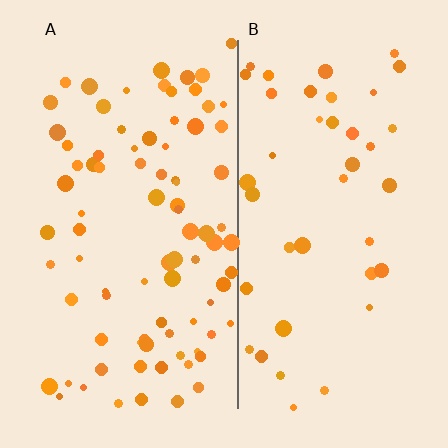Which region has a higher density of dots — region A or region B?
A (the left).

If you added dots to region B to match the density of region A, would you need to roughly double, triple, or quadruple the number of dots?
Approximately double.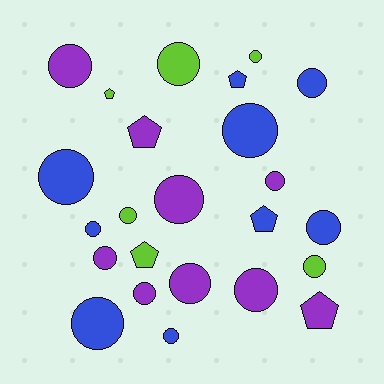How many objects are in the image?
There are 24 objects.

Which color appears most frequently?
Blue, with 9 objects.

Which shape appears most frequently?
Circle, with 18 objects.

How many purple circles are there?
There are 7 purple circles.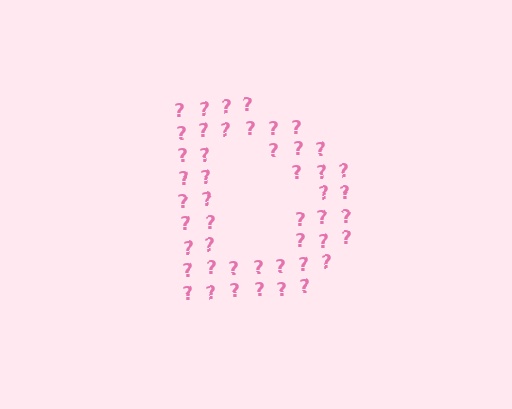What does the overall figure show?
The overall figure shows the letter D.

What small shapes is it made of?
It is made of small question marks.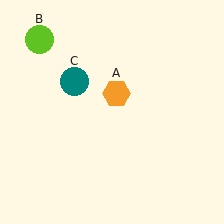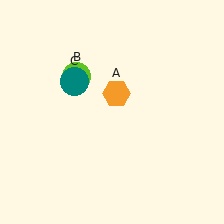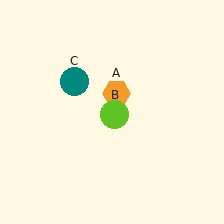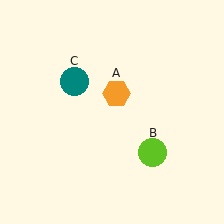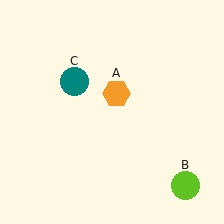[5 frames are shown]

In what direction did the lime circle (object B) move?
The lime circle (object B) moved down and to the right.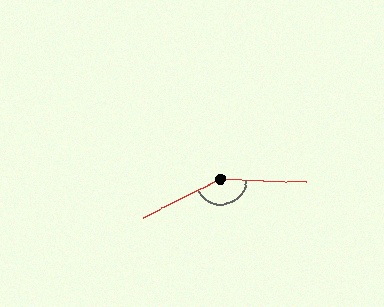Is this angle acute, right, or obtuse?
It is obtuse.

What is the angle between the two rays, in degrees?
Approximately 152 degrees.